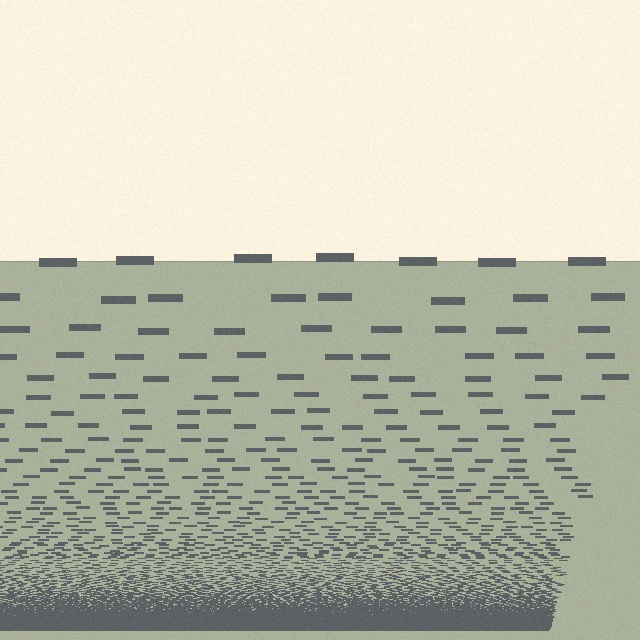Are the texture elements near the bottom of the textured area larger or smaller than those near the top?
Smaller. The gradient is inverted — elements near the bottom are smaller and denser.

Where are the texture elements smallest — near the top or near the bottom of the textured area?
Near the bottom.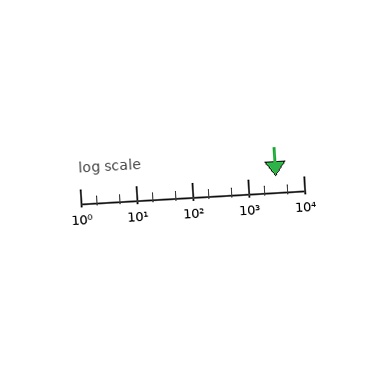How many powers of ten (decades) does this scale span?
The scale spans 4 decades, from 1 to 10000.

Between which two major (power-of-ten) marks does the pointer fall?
The pointer is between 1000 and 10000.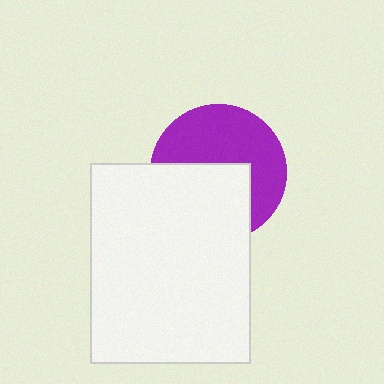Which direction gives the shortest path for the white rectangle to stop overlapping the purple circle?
Moving down gives the shortest separation.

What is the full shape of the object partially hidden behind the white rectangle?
The partially hidden object is a purple circle.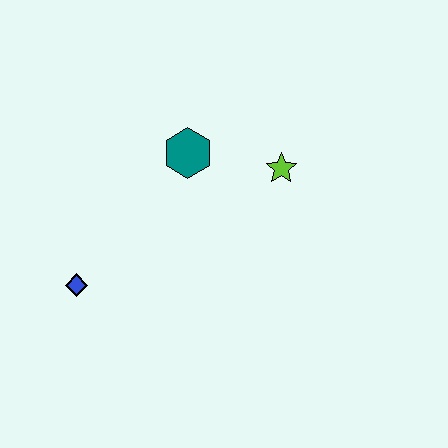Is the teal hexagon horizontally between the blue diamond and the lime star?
Yes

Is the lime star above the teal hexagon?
No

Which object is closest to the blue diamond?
The teal hexagon is closest to the blue diamond.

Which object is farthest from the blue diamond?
The lime star is farthest from the blue diamond.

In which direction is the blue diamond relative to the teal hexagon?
The blue diamond is below the teal hexagon.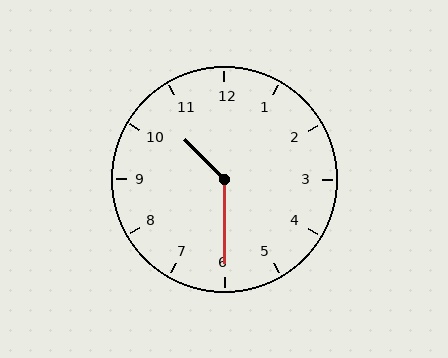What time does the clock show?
10:30.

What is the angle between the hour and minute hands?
Approximately 135 degrees.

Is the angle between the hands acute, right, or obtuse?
It is obtuse.